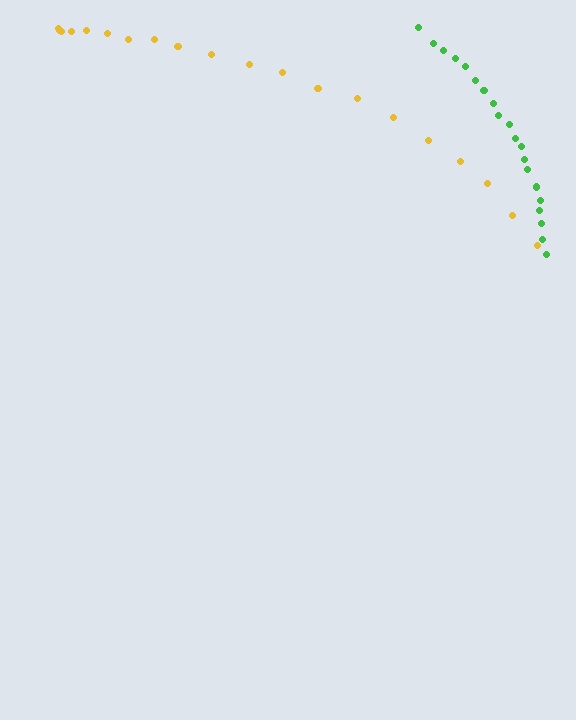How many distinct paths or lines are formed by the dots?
There are 2 distinct paths.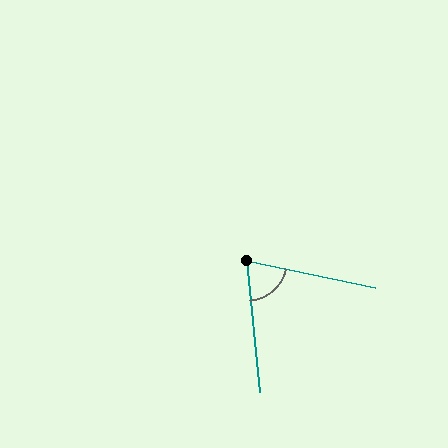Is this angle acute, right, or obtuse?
It is acute.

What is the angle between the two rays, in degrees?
Approximately 73 degrees.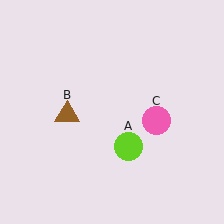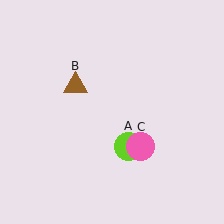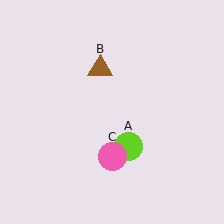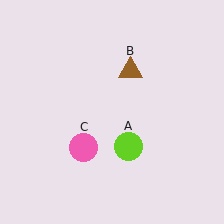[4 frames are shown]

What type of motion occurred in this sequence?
The brown triangle (object B), pink circle (object C) rotated clockwise around the center of the scene.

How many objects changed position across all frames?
2 objects changed position: brown triangle (object B), pink circle (object C).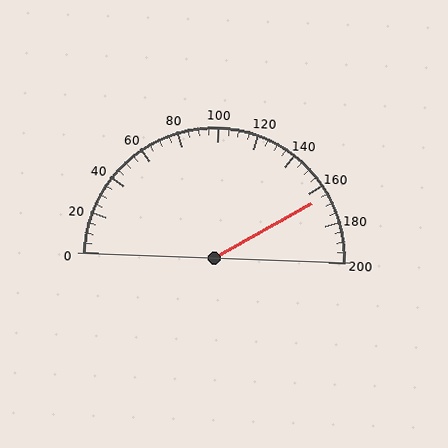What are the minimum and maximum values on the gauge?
The gauge ranges from 0 to 200.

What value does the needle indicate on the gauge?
The needle indicates approximately 165.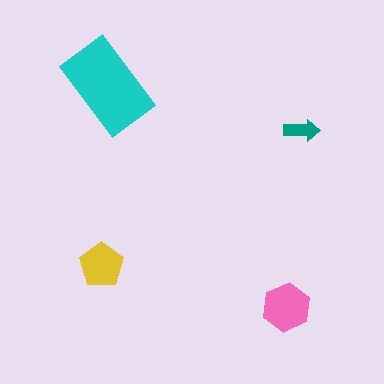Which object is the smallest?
The teal arrow.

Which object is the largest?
The cyan rectangle.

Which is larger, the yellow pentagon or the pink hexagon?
The pink hexagon.